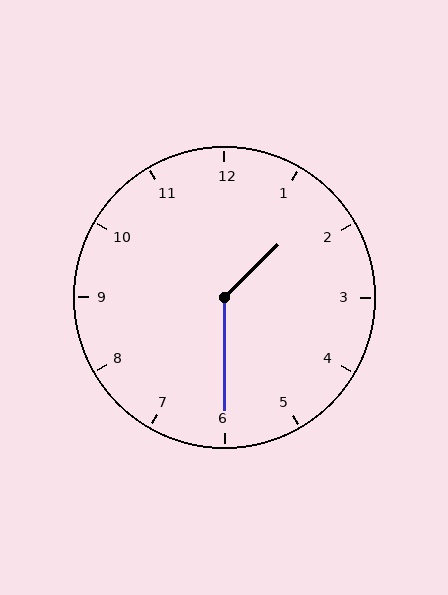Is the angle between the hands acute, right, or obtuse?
It is obtuse.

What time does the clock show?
1:30.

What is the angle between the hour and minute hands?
Approximately 135 degrees.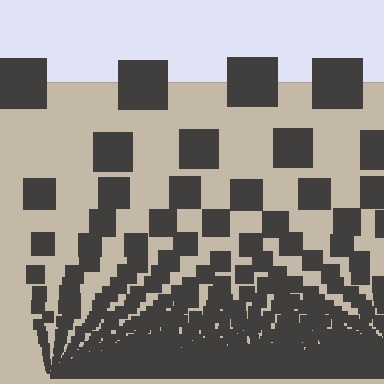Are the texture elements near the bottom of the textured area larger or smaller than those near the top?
Smaller. The gradient is inverted — elements near the bottom are smaller and denser.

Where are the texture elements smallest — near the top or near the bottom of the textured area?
Near the bottom.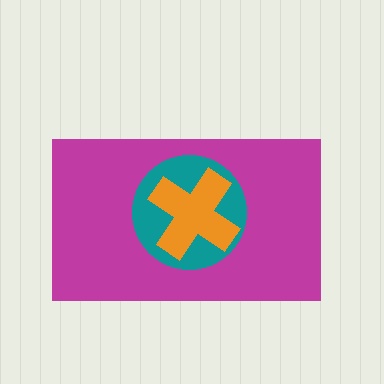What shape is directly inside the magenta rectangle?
The teal circle.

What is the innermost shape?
The orange cross.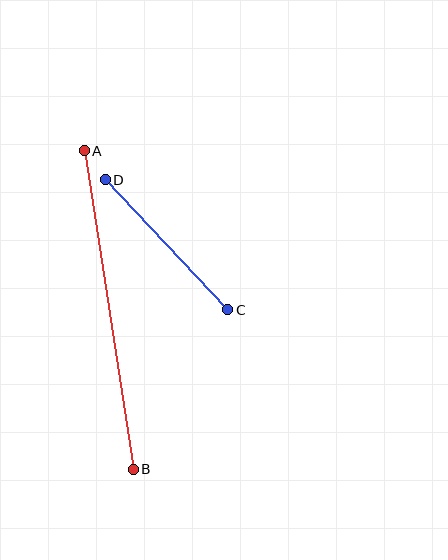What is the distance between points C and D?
The distance is approximately 179 pixels.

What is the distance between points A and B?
The distance is approximately 322 pixels.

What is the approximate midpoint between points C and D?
The midpoint is at approximately (167, 245) pixels.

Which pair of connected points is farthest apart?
Points A and B are farthest apart.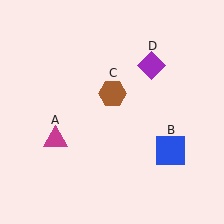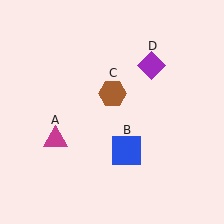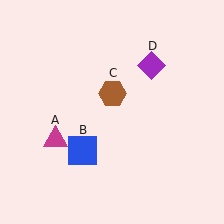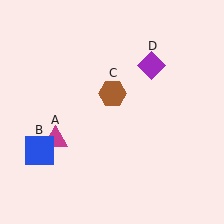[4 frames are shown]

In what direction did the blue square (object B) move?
The blue square (object B) moved left.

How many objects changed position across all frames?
1 object changed position: blue square (object B).